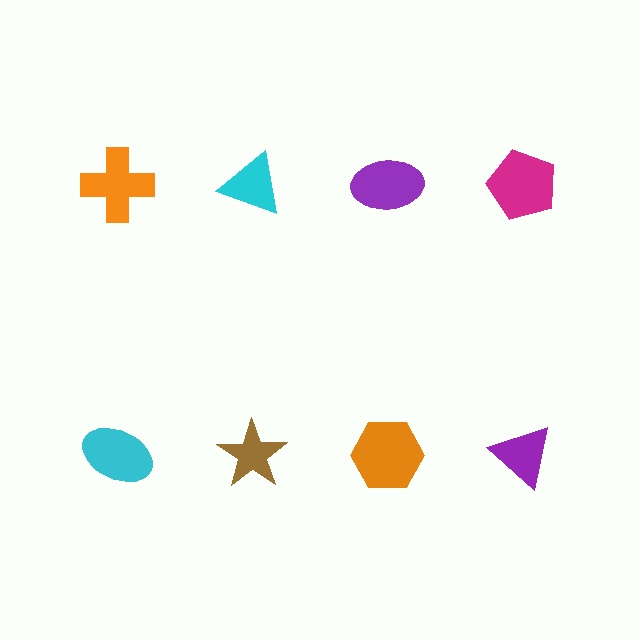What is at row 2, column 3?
An orange hexagon.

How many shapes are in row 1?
4 shapes.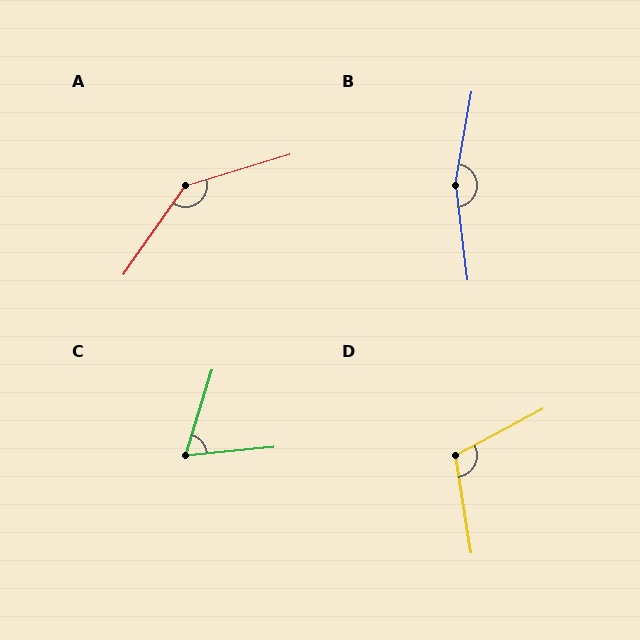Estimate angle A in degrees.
Approximately 142 degrees.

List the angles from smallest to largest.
C (67°), D (109°), A (142°), B (163°).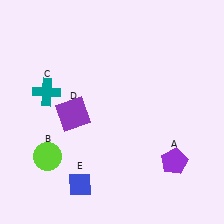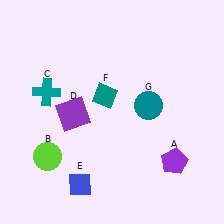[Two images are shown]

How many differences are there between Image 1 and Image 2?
There are 2 differences between the two images.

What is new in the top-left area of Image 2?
A teal diamond (F) was added in the top-left area of Image 2.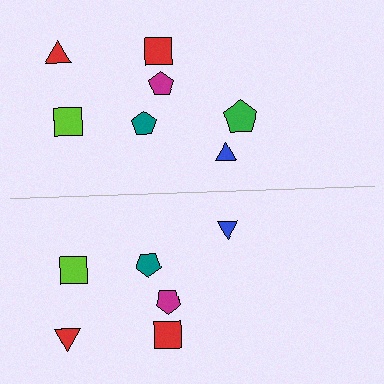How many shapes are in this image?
There are 13 shapes in this image.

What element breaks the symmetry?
A green pentagon is missing from the bottom side.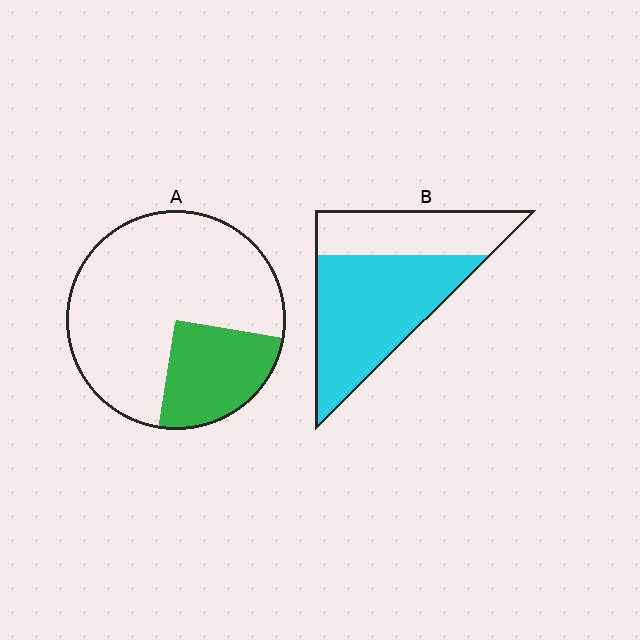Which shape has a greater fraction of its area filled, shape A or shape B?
Shape B.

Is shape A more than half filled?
No.